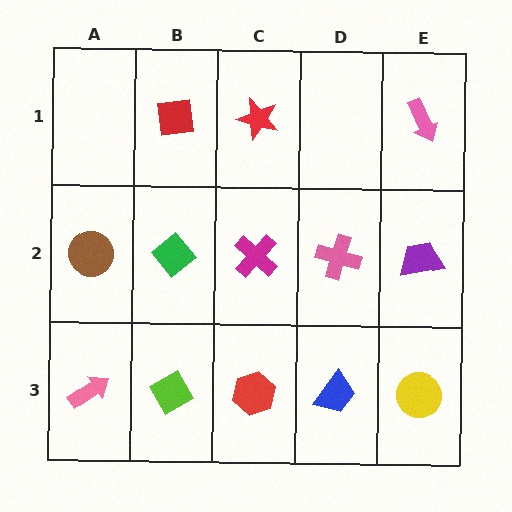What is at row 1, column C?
A red star.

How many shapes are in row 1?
3 shapes.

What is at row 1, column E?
A pink arrow.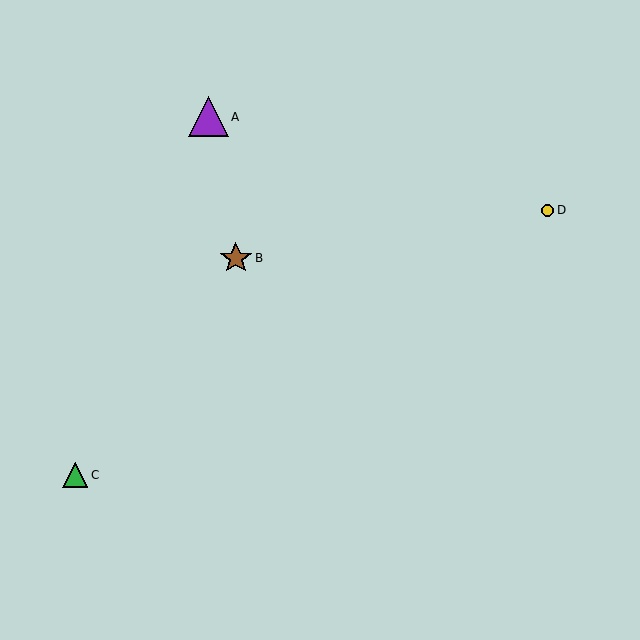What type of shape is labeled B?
Shape B is a brown star.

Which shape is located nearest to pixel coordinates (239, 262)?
The brown star (labeled B) at (236, 258) is nearest to that location.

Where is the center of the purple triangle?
The center of the purple triangle is at (208, 117).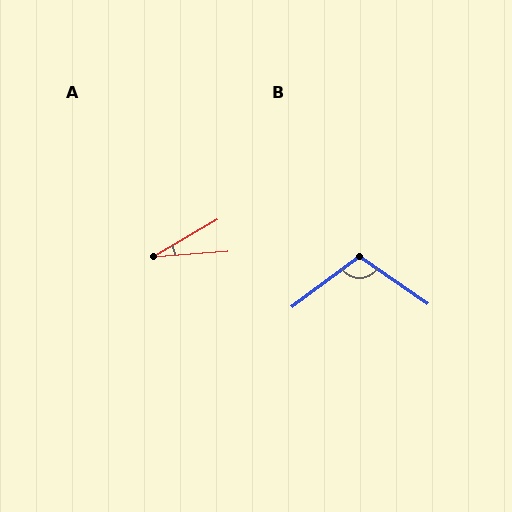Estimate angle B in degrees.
Approximately 109 degrees.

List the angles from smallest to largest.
A (26°), B (109°).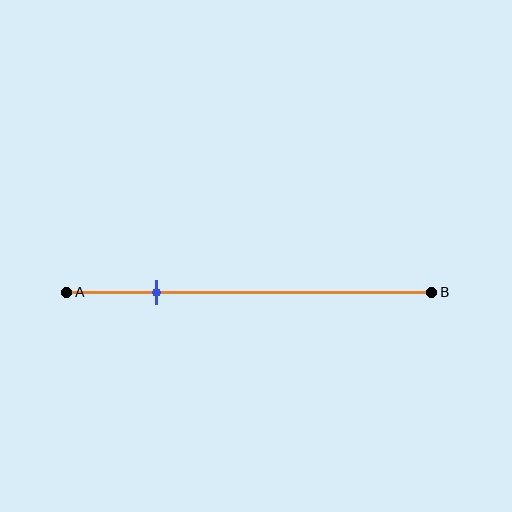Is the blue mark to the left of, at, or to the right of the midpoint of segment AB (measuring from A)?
The blue mark is to the left of the midpoint of segment AB.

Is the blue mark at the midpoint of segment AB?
No, the mark is at about 25% from A, not at the 50% midpoint.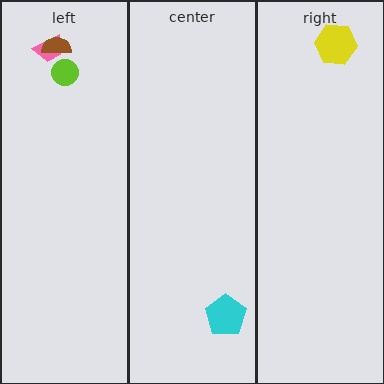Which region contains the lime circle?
The left region.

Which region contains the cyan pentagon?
The center region.